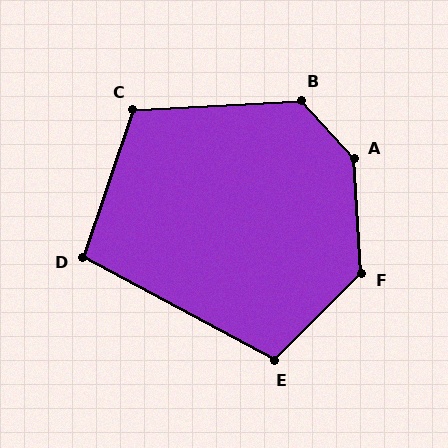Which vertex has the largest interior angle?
A, at approximately 141 degrees.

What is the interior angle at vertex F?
Approximately 132 degrees (obtuse).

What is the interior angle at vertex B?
Approximately 129 degrees (obtuse).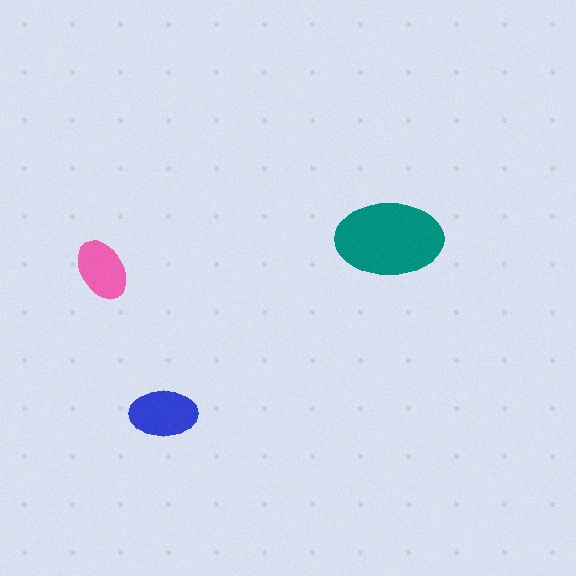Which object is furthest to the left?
The pink ellipse is leftmost.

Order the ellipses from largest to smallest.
the teal one, the blue one, the pink one.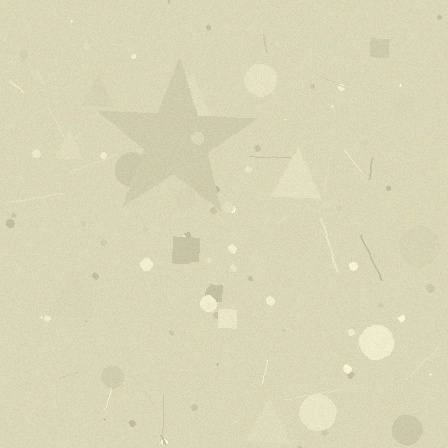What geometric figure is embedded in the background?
A star is embedded in the background.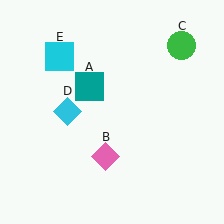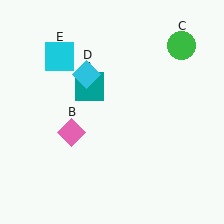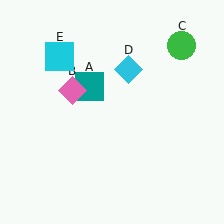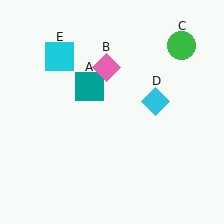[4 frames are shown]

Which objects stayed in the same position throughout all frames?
Teal square (object A) and green circle (object C) and cyan square (object E) remained stationary.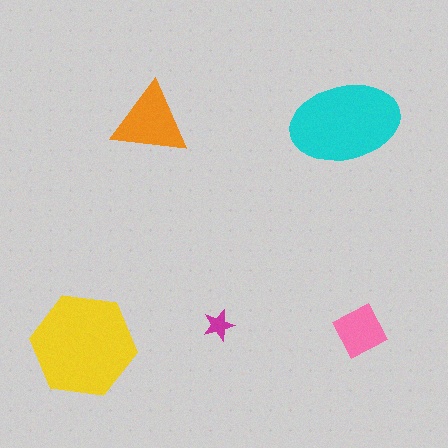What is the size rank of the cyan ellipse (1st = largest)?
2nd.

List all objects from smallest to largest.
The magenta star, the pink diamond, the orange triangle, the cyan ellipse, the yellow hexagon.